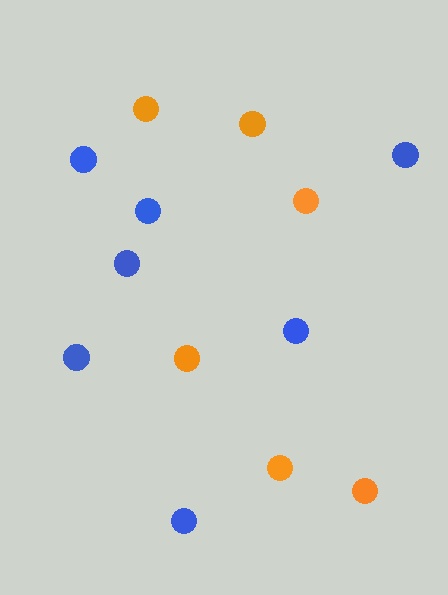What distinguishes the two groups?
There are 2 groups: one group of orange circles (6) and one group of blue circles (7).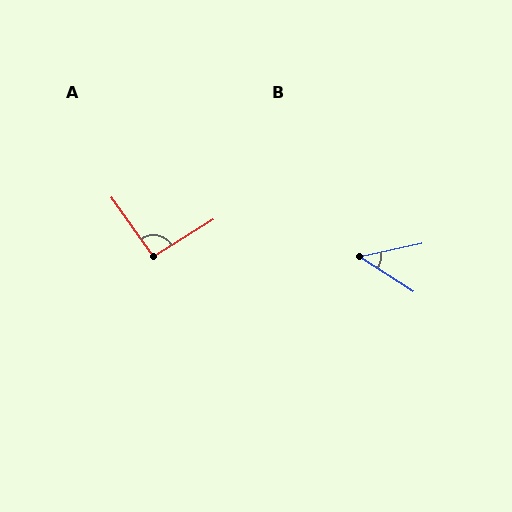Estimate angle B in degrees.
Approximately 45 degrees.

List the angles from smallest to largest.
B (45°), A (94°).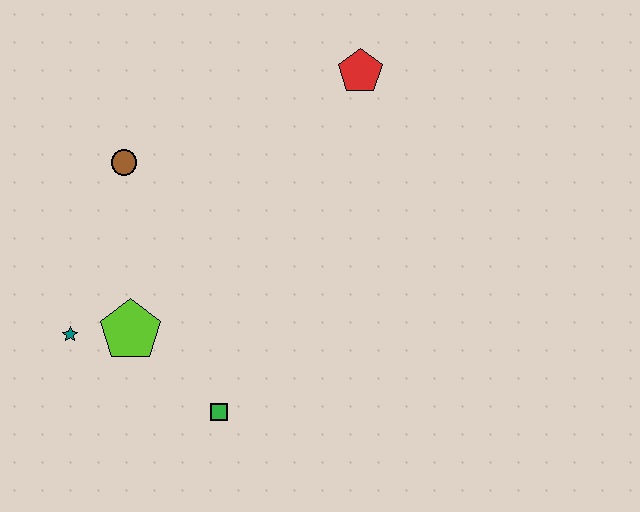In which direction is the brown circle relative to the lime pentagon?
The brown circle is above the lime pentagon.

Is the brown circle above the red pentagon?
No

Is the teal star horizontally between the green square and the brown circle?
No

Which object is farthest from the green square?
The red pentagon is farthest from the green square.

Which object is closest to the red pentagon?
The brown circle is closest to the red pentagon.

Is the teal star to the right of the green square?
No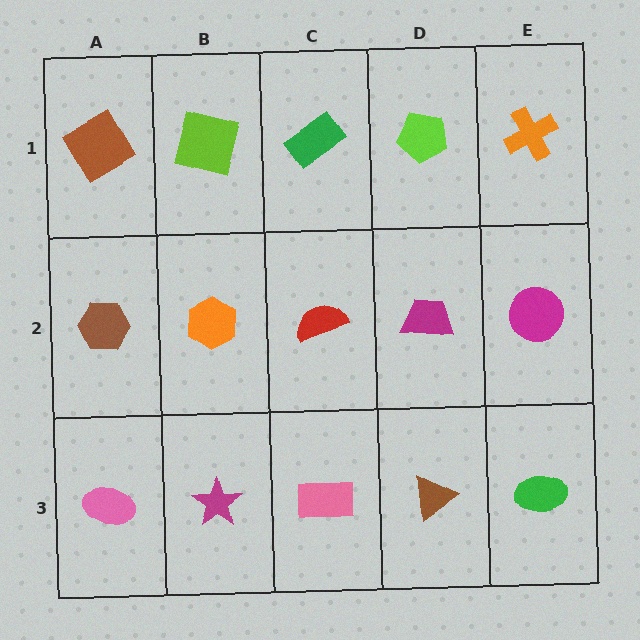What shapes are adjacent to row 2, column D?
A lime pentagon (row 1, column D), a brown triangle (row 3, column D), a red semicircle (row 2, column C), a magenta circle (row 2, column E).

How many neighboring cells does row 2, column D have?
4.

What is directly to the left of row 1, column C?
A lime square.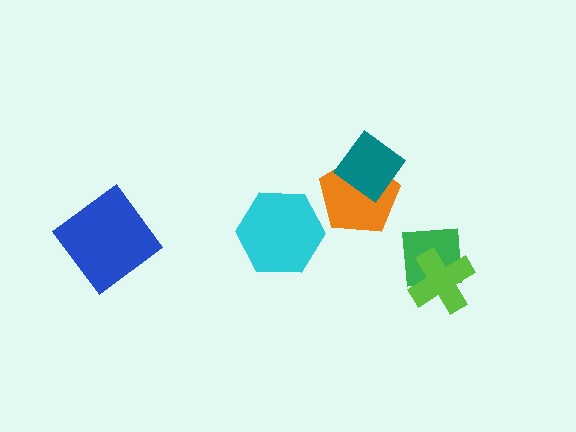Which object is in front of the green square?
The lime cross is in front of the green square.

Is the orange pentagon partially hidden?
Yes, it is partially covered by another shape.